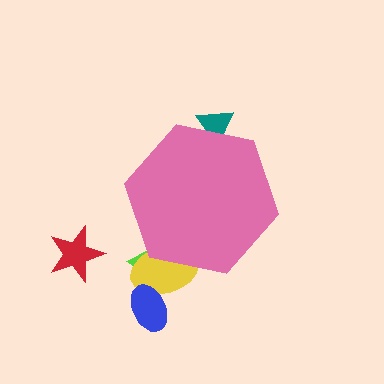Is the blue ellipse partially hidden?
No, the blue ellipse is fully visible.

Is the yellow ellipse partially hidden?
Yes, the yellow ellipse is partially hidden behind the pink hexagon.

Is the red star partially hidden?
No, the red star is fully visible.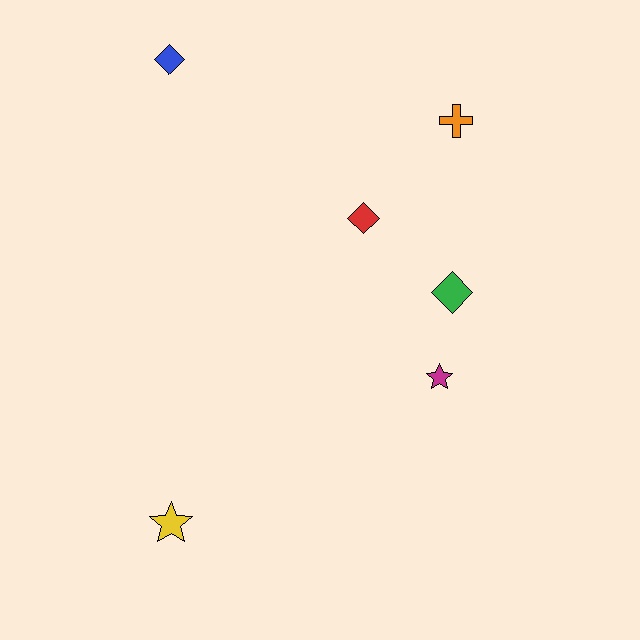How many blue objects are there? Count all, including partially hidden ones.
There is 1 blue object.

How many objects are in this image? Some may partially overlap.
There are 6 objects.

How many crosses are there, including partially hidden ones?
There is 1 cross.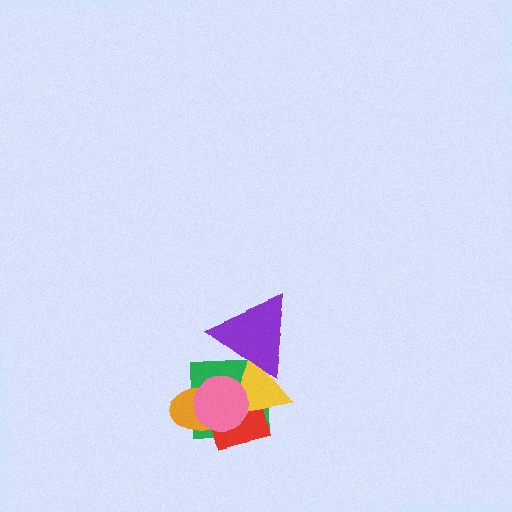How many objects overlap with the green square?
5 objects overlap with the green square.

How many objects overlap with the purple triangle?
2 objects overlap with the purple triangle.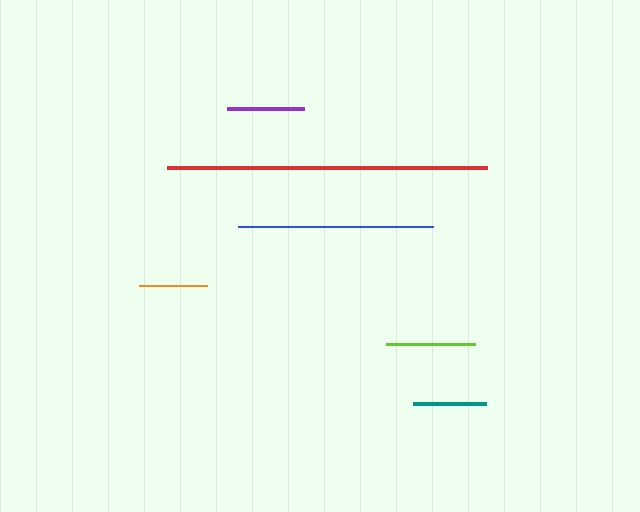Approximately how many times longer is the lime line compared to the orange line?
The lime line is approximately 1.3 times the length of the orange line.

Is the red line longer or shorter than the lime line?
The red line is longer than the lime line.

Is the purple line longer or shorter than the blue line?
The blue line is longer than the purple line.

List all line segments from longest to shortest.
From longest to shortest: red, blue, lime, purple, teal, orange.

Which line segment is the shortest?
The orange line is the shortest at approximately 67 pixels.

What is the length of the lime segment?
The lime segment is approximately 88 pixels long.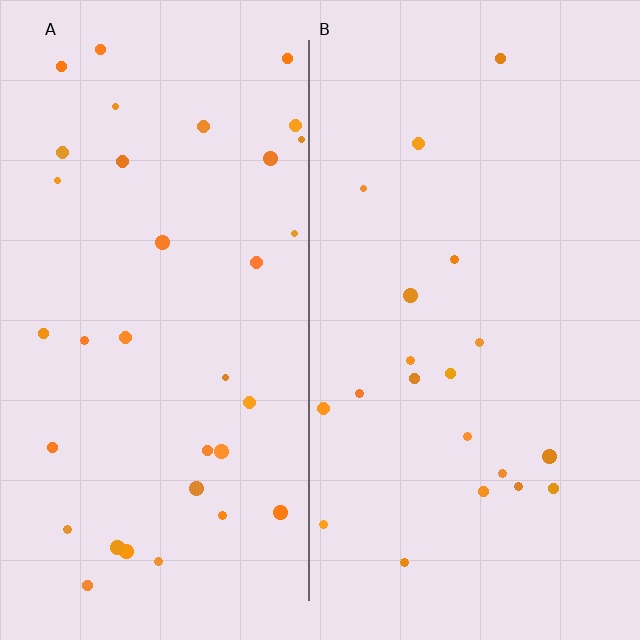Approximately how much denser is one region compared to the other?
Approximately 1.7× — region A over region B.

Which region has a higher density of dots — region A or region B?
A (the left).